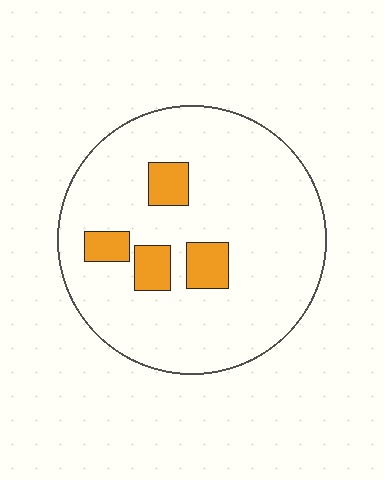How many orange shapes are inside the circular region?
4.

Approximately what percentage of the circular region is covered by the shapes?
Approximately 10%.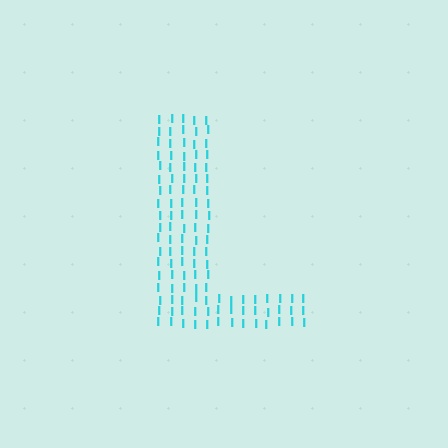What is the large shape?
The large shape is the letter L.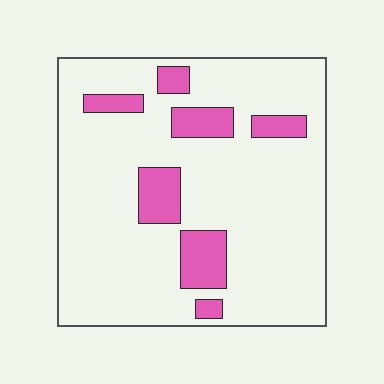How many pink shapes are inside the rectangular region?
7.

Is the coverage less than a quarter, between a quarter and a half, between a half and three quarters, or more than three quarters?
Less than a quarter.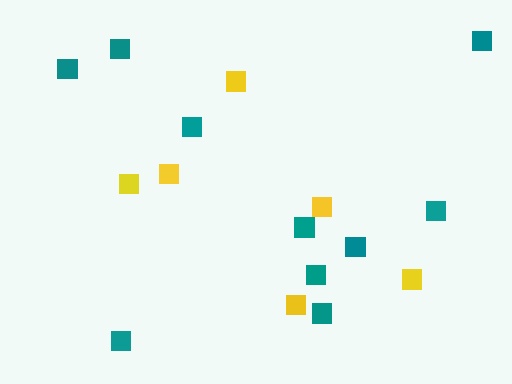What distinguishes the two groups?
There are 2 groups: one group of teal squares (10) and one group of yellow squares (6).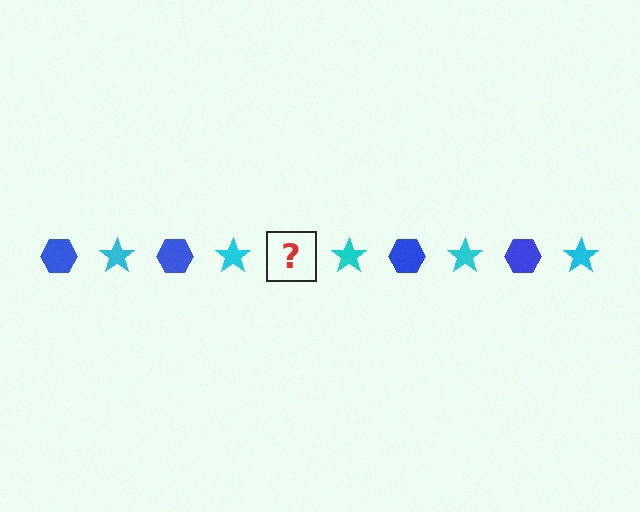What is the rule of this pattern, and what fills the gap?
The rule is that the pattern alternates between blue hexagon and cyan star. The gap should be filled with a blue hexagon.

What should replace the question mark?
The question mark should be replaced with a blue hexagon.